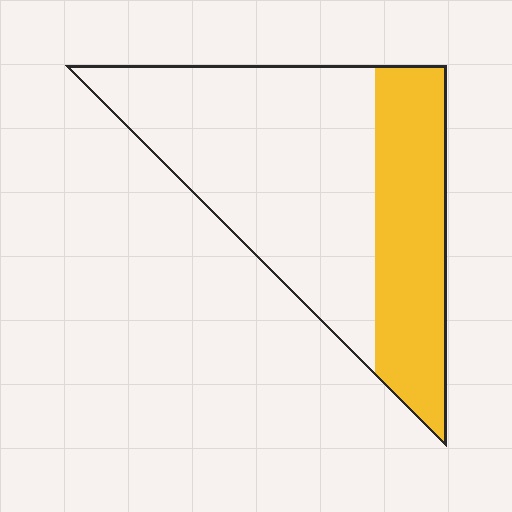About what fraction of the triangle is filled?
About one third (1/3).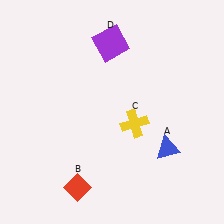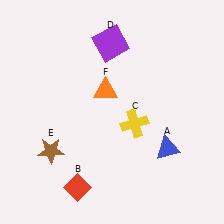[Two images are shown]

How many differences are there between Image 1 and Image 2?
There are 2 differences between the two images.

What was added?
A brown star (E), an orange triangle (F) were added in Image 2.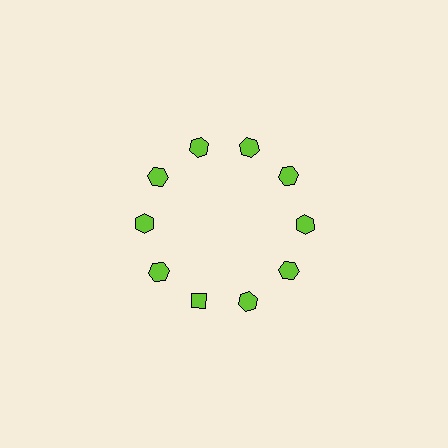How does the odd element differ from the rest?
It has a different shape: diamond instead of hexagon.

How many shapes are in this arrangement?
There are 10 shapes arranged in a ring pattern.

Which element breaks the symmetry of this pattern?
The lime diamond at roughly the 7 o'clock position breaks the symmetry. All other shapes are lime hexagons.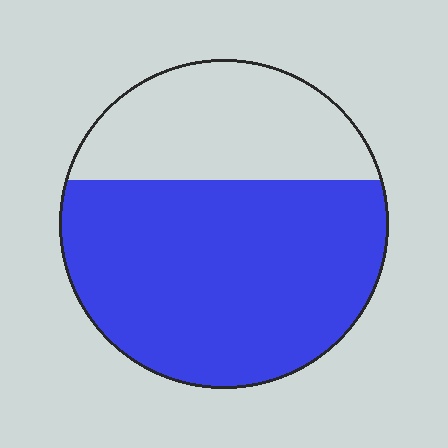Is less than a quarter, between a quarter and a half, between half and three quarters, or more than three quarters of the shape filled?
Between half and three quarters.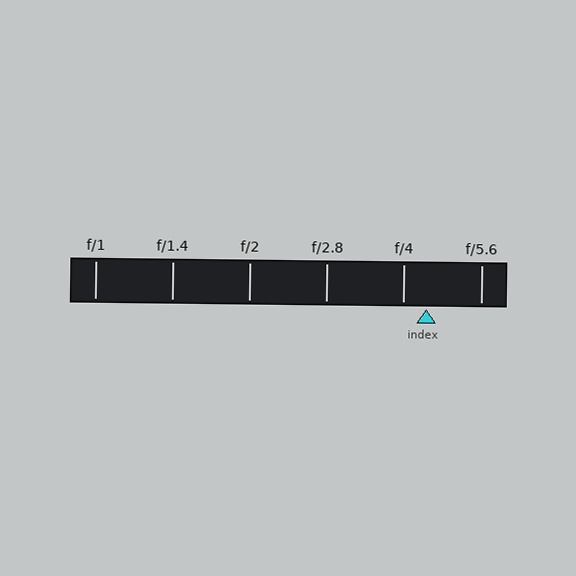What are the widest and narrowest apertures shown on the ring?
The widest aperture shown is f/1 and the narrowest is f/5.6.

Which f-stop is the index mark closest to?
The index mark is closest to f/4.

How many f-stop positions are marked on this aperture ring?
There are 6 f-stop positions marked.